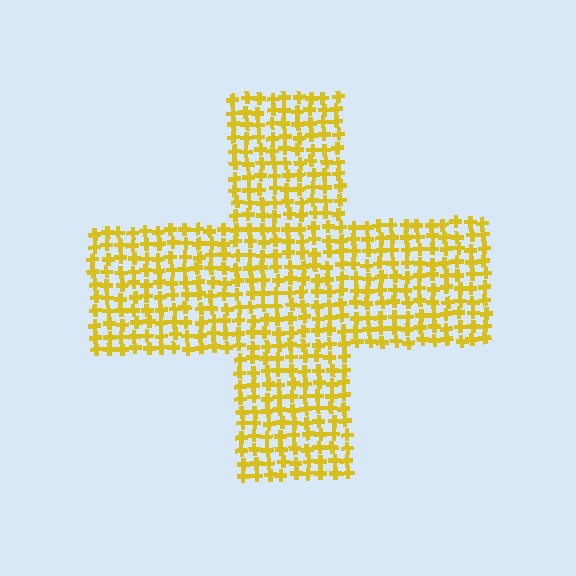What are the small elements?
The small elements are crosses.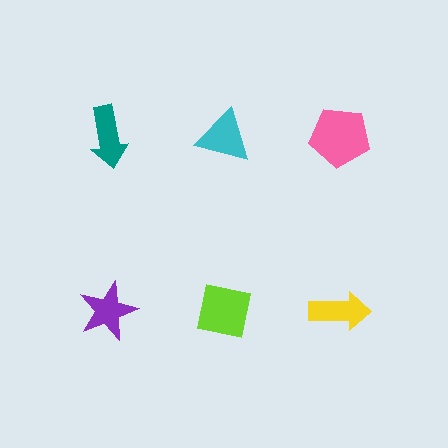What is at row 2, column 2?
A lime square.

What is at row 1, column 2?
A cyan triangle.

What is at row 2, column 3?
A yellow arrow.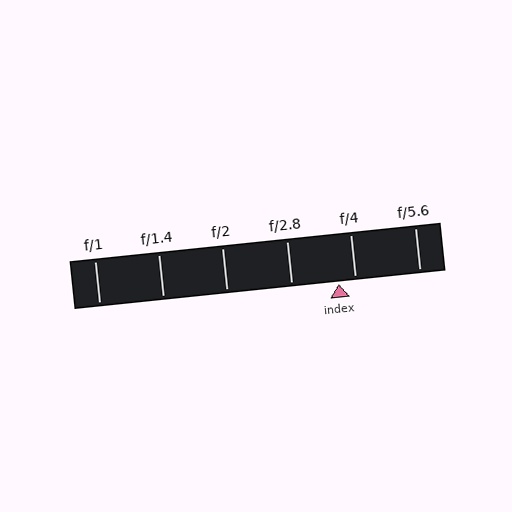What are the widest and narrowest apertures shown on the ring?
The widest aperture shown is f/1 and the narrowest is f/5.6.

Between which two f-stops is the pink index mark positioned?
The index mark is between f/2.8 and f/4.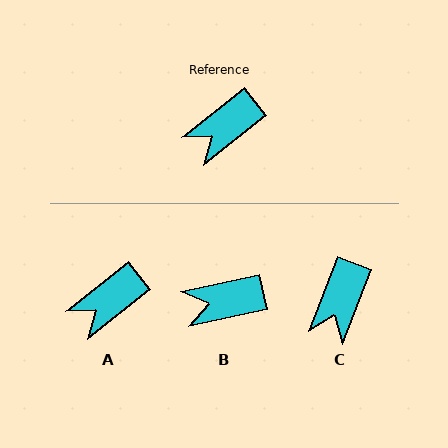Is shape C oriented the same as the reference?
No, it is off by about 31 degrees.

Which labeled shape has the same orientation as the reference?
A.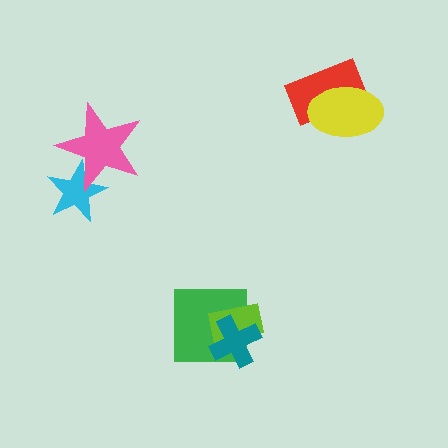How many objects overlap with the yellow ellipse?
1 object overlaps with the yellow ellipse.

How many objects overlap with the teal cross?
2 objects overlap with the teal cross.